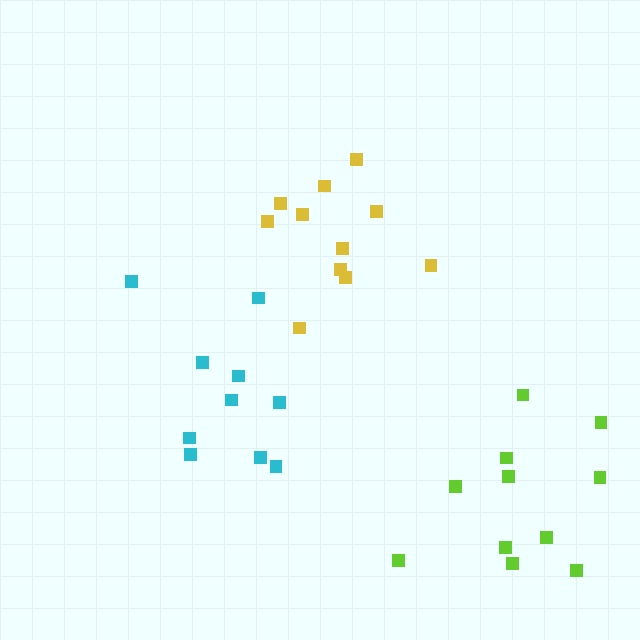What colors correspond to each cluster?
The clusters are colored: lime, yellow, cyan.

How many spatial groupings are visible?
There are 3 spatial groupings.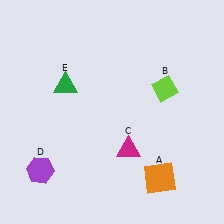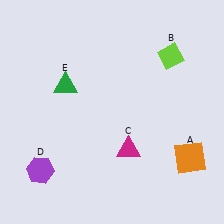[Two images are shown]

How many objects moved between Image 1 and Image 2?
2 objects moved between the two images.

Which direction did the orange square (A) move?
The orange square (A) moved right.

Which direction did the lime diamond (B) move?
The lime diamond (B) moved up.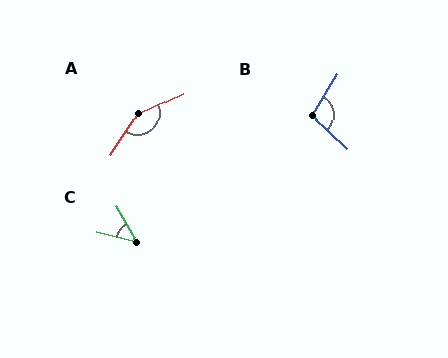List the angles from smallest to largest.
C (47°), B (101°), A (148°).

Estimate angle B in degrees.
Approximately 101 degrees.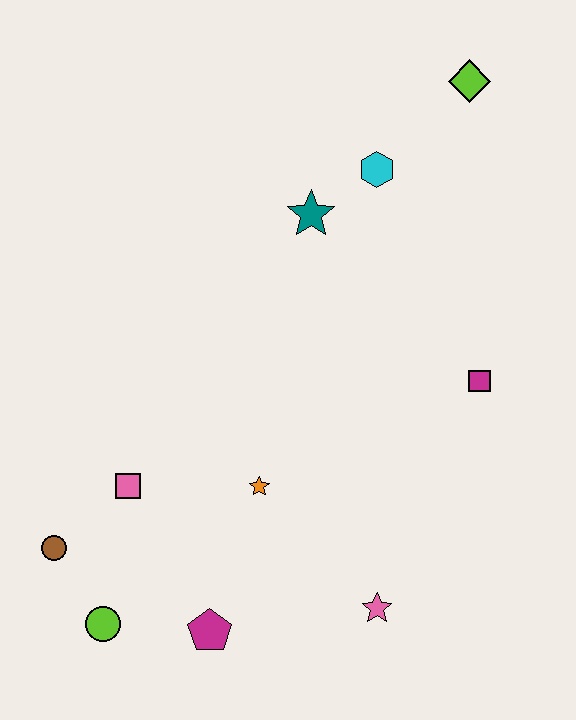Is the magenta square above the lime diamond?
No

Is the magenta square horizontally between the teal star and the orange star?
No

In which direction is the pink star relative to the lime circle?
The pink star is to the right of the lime circle.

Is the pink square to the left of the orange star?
Yes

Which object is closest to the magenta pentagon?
The lime circle is closest to the magenta pentagon.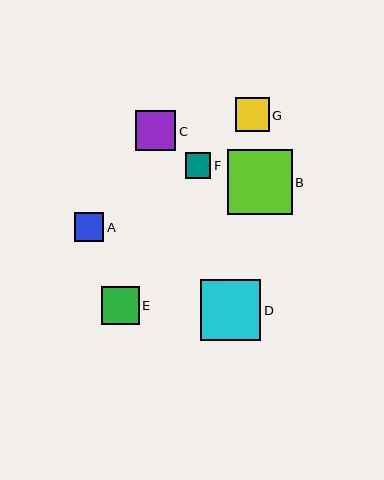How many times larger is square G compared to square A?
Square G is approximately 1.2 times the size of square A.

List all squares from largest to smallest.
From largest to smallest: B, D, C, E, G, A, F.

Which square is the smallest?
Square F is the smallest with a size of approximately 26 pixels.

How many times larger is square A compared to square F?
Square A is approximately 1.1 times the size of square F.